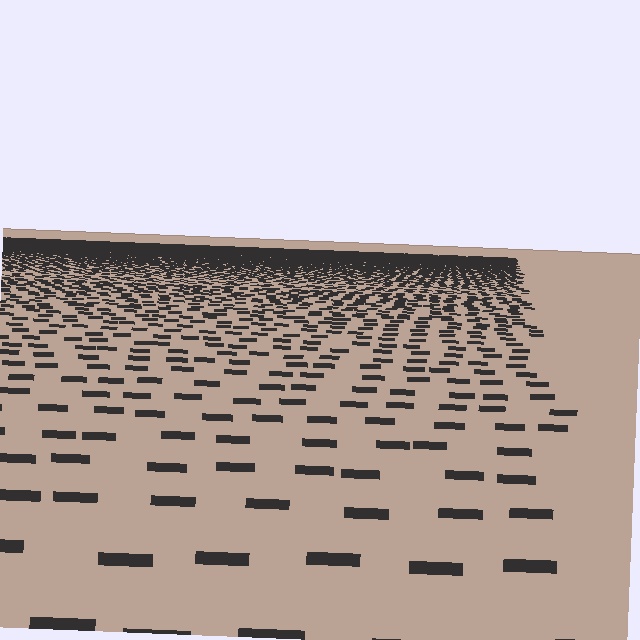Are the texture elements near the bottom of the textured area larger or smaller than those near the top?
Larger. Near the bottom, elements are closer to the viewer and appear at a bigger on-screen size.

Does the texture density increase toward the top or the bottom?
Density increases toward the top.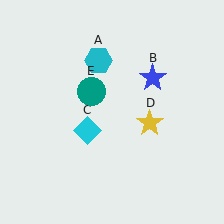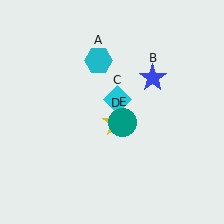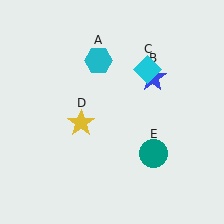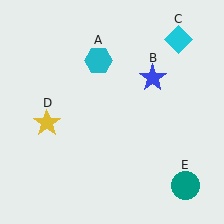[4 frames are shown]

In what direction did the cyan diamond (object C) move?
The cyan diamond (object C) moved up and to the right.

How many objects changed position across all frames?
3 objects changed position: cyan diamond (object C), yellow star (object D), teal circle (object E).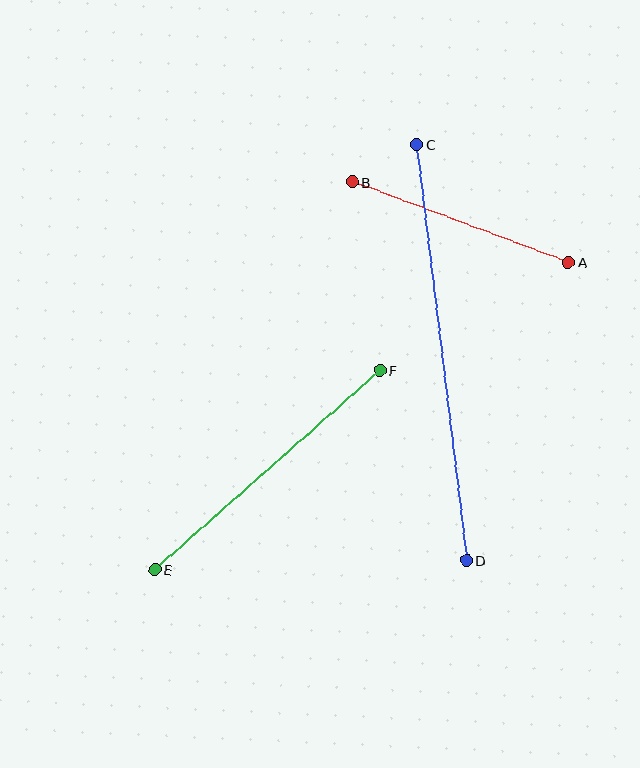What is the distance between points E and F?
The distance is approximately 301 pixels.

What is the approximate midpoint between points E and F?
The midpoint is at approximately (267, 470) pixels.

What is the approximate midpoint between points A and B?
The midpoint is at approximately (460, 222) pixels.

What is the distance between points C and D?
The distance is approximately 419 pixels.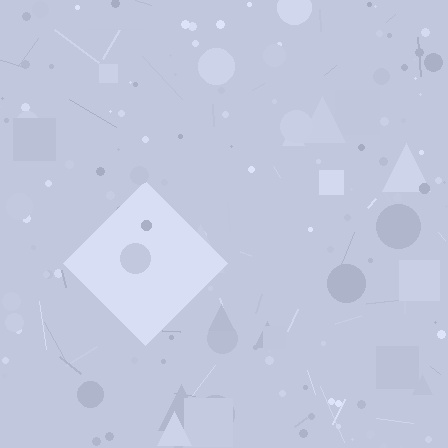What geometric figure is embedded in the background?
A diamond is embedded in the background.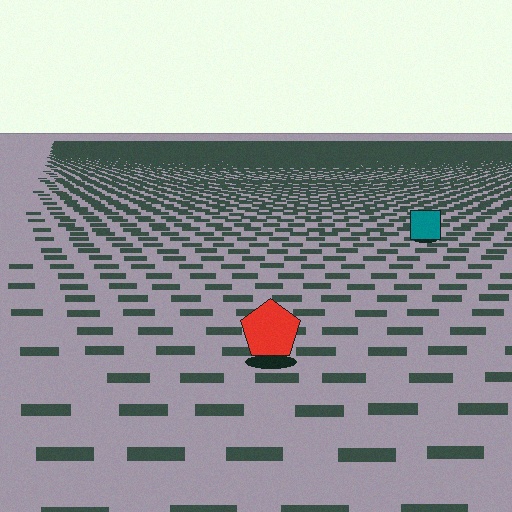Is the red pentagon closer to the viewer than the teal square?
Yes. The red pentagon is closer — you can tell from the texture gradient: the ground texture is coarser near it.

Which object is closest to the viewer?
The red pentagon is closest. The texture marks near it are larger and more spread out.